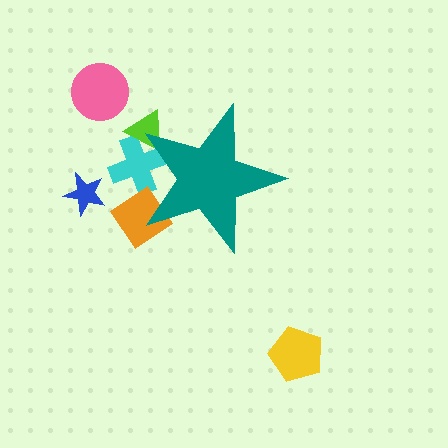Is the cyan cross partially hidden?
Yes, the cyan cross is partially hidden behind the teal star.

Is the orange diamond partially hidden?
Yes, the orange diamond is partially hidden behind the teal star.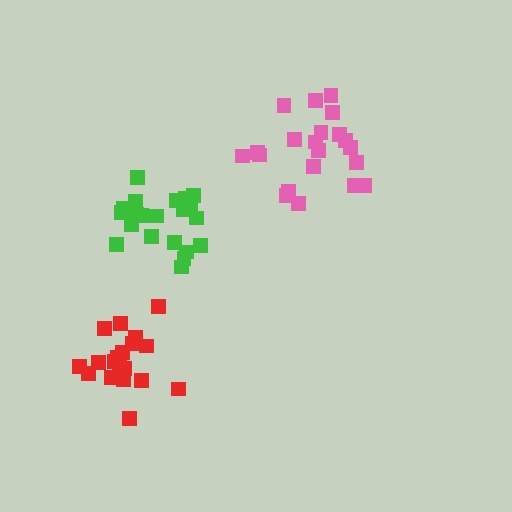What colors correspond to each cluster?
The clusters are colored: red, pink, green.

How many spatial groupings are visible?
There are 3 spatial groupings.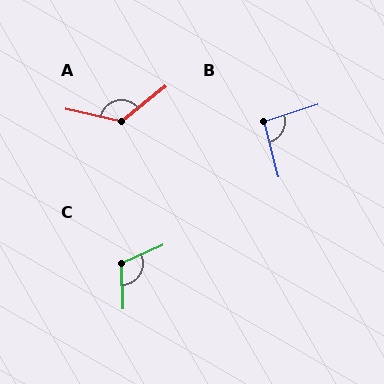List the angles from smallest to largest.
B (93°), C (112°), A (129°).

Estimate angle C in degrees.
Approximately 112 degrees.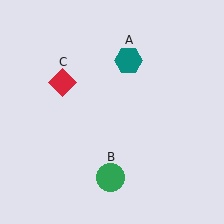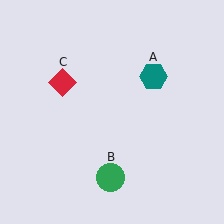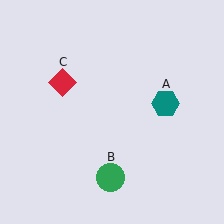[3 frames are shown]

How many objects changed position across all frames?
1 object changed position: teal hexagon (object A).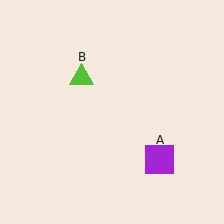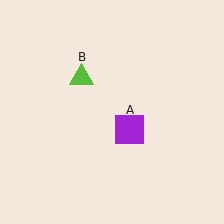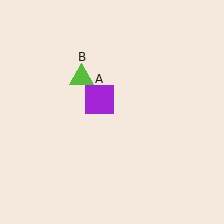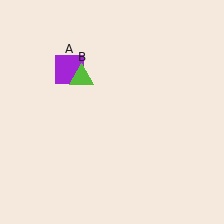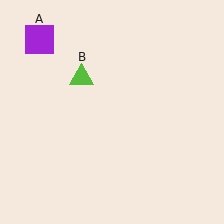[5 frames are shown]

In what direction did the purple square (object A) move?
The purple square (object A) moved up and to the left.